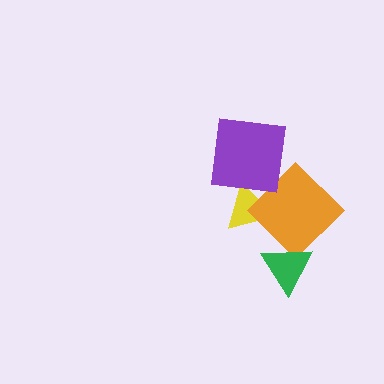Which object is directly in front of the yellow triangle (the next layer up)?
The orange diamond is directly in front of the yellow triangle.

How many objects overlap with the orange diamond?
3 objects overlap with the orange diamond.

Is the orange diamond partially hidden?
Yes, it is partially covered by another shape.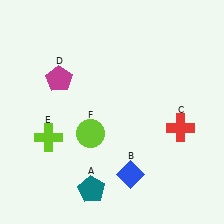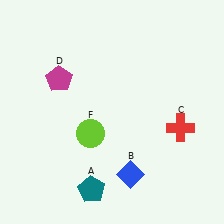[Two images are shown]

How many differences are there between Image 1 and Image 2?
There is 1 difference between the two images.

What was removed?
The lime cross (E) was removed in Image 2.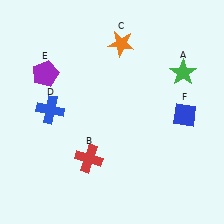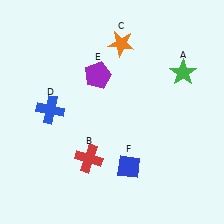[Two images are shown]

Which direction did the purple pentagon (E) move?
The purple pentagon (E) moved right.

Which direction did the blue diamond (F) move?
The blue diamond (F) moved left.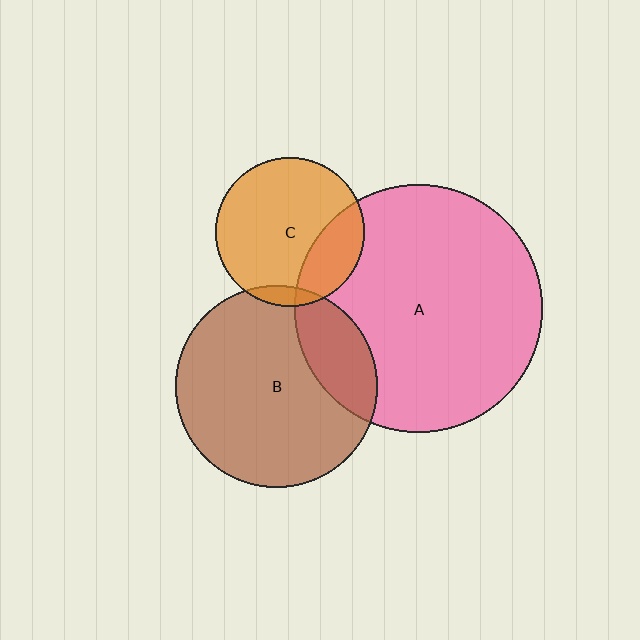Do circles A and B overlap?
Yes.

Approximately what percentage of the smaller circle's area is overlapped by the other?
Approximately 20%.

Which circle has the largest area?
Circle A (pink).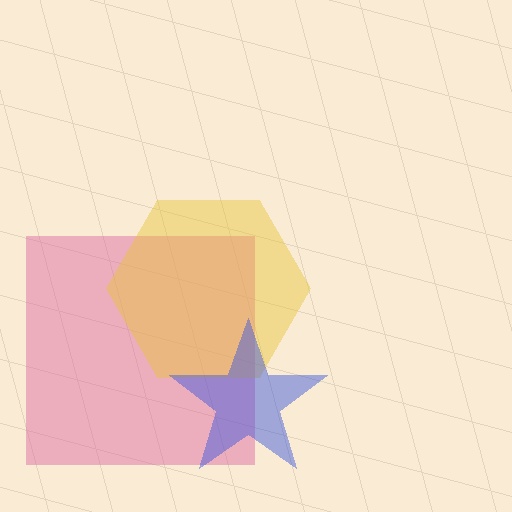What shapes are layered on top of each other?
The layered shapes are: a pink square, a yellow hexagon, a blue star.